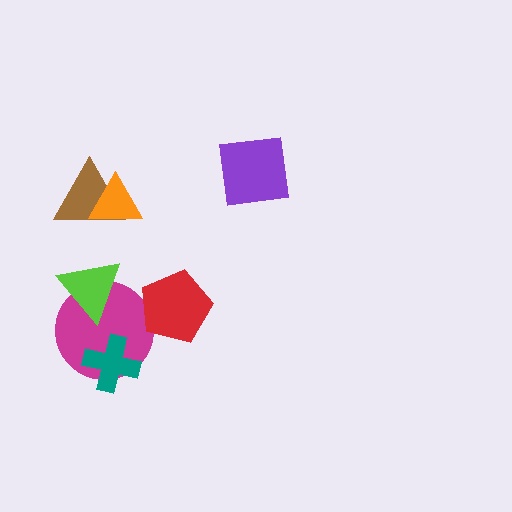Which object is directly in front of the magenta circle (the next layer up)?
The teal cross is directly in front of the magenta circle.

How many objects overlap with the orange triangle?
1 object overlaps with the orange triangle.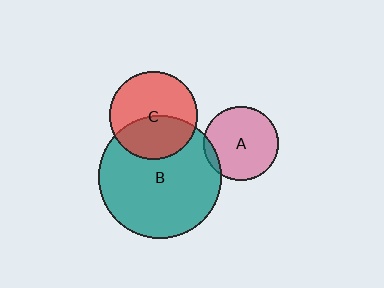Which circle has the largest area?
Circle B (teal).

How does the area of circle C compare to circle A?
Approximately 1.4 times.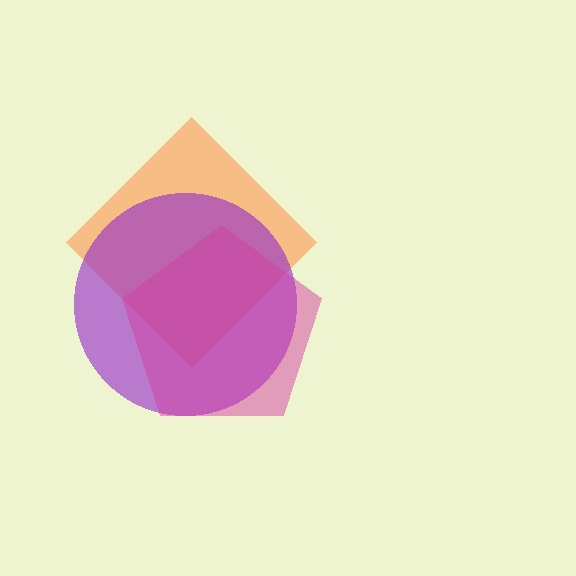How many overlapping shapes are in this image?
There are 3 overlapping shapes in the image.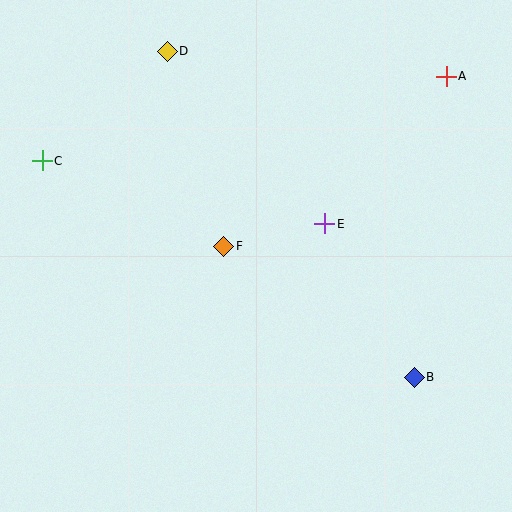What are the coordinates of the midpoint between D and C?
The midpoint between D and C is at (105, 106).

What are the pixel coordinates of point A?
Point A is at (446, 76).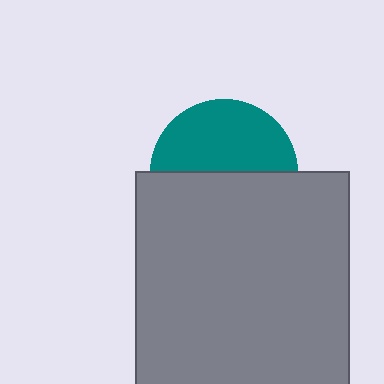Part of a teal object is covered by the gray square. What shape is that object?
It is a circle.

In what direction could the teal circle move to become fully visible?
The teal circle could move up. That would shift it out from behind the gray square entirely.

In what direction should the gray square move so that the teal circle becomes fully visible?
The gray square should move down. That is the shortest direction to clear the overlap and leave the teal circle fully visible.